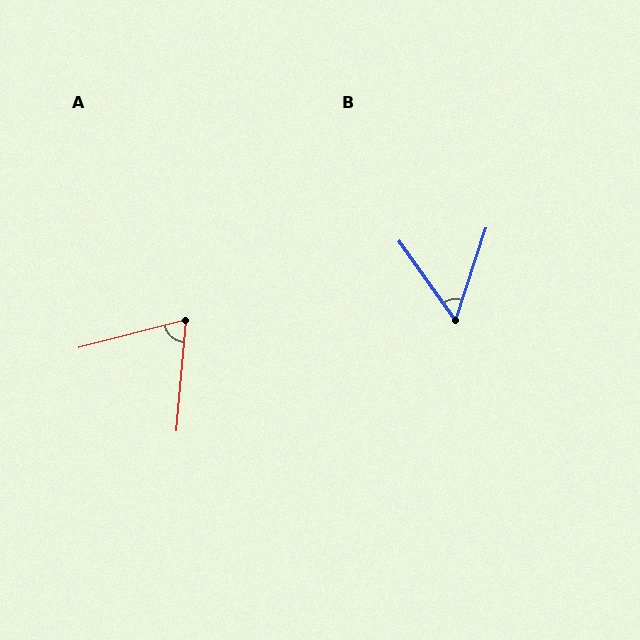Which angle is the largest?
A, at approximately 71 degrees.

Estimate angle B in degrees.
Approximately 53 degrees.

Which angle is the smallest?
B, at approximately 53 degrees.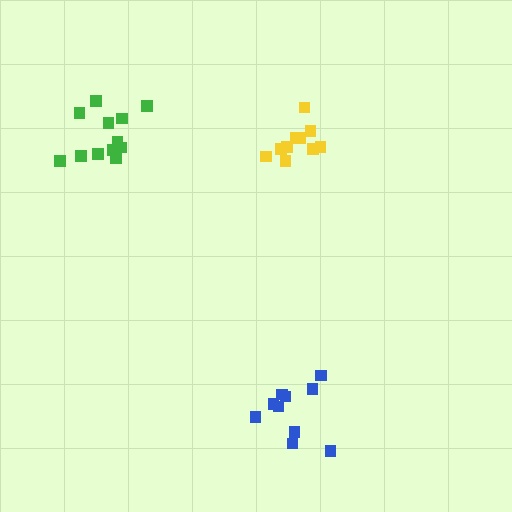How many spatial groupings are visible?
There are 3 spatial groupings.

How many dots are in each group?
Group 1: 12 dots, Group 2: 11 dots, Group 3: 10 dots (33 total).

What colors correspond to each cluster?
The clusters are colored: green, yellow, blue.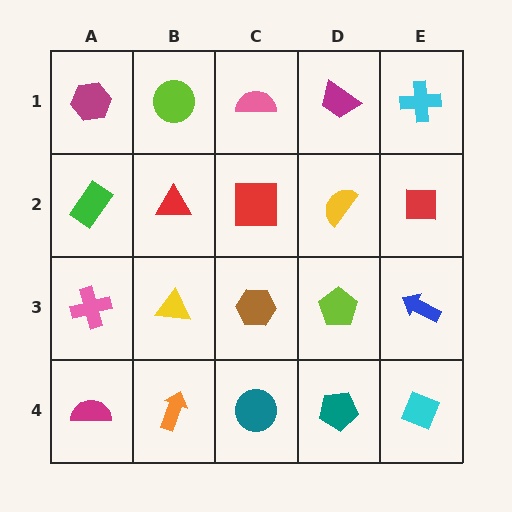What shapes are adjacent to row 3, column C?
A red square (row 2, column C), a teal circle (row 4, column C), a yellow triangle (row 3, column B), a lime pentagon (row 3, column D).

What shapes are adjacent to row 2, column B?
A lime circle (row 1, column B), a yellow triangle (row 3, column B), a green rectangle (row 2, column A), a red square (row 2, column C).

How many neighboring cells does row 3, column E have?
3.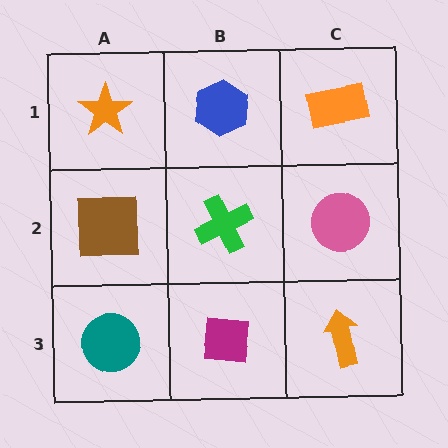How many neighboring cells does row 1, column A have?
2.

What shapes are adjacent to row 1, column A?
A brown square (row 2, column A), a blue hexagon (row 1, column B).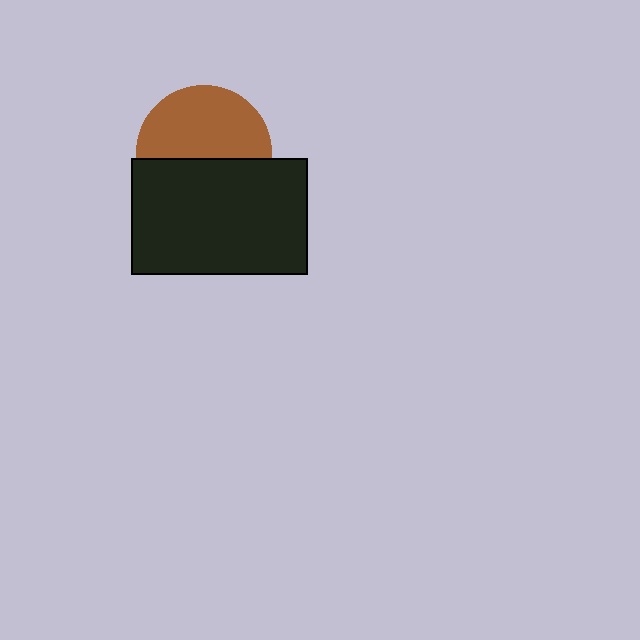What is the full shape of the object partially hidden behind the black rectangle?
The partially hidden object is a brown circle.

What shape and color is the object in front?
The object in front is a black rectangle.